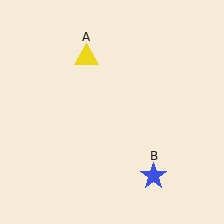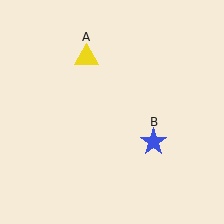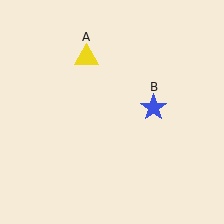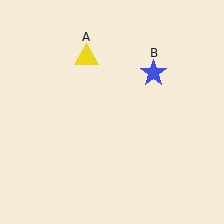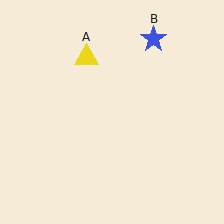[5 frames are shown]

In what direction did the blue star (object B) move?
The blue star (object B) moved up.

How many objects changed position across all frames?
1 object changed position: blue star (object B).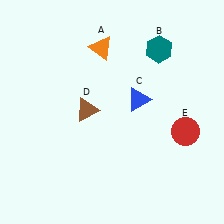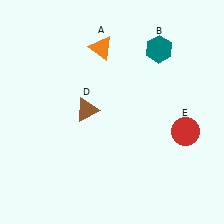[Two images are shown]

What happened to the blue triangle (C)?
The blue triangle (C) was removed in Image 2. It was in the top-right area of Image 1.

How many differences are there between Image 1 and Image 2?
There is 1 difference between the two images.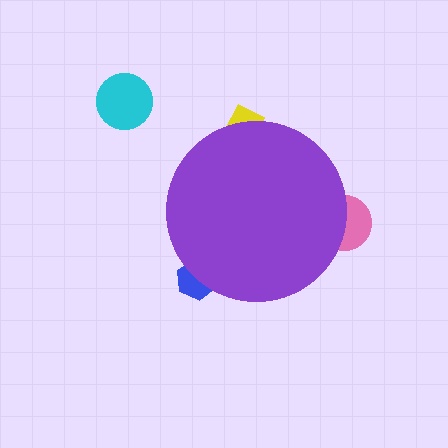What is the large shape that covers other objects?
A purple circle.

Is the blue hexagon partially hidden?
Yes, the blue hexagon is partially hidden behind the purple circle.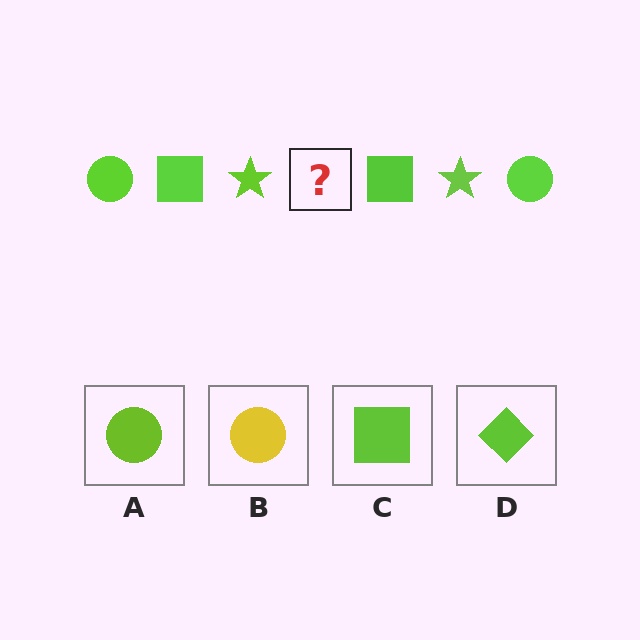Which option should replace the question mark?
Option A.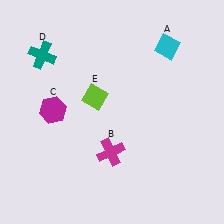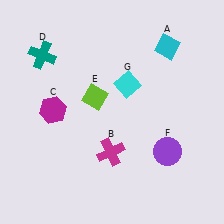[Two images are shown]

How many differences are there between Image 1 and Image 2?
There are 2 differences between the two images.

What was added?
A purple circle (F), a cyan diamond (G) were added in Image 2.